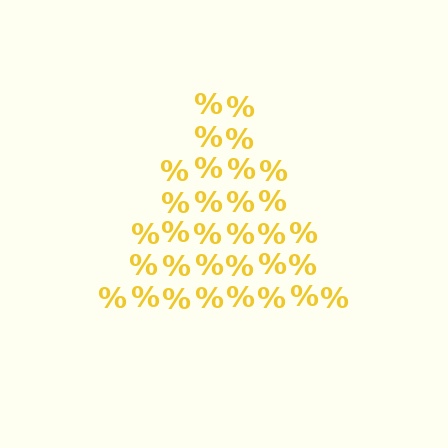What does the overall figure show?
The overall figure shows a triangle.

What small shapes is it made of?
It is made of small percent signs.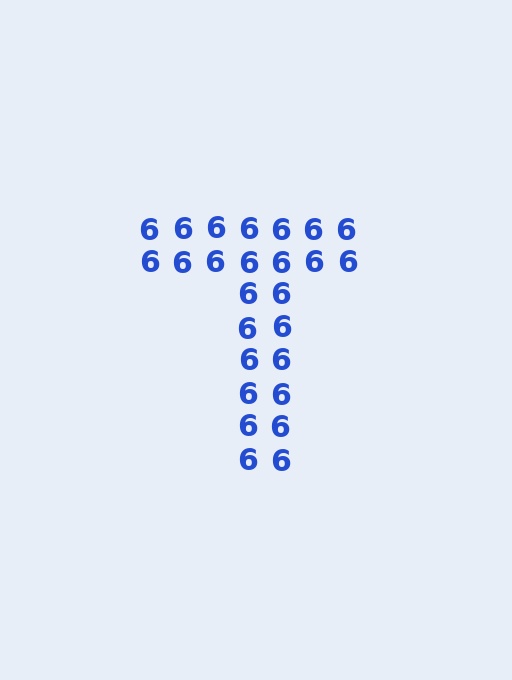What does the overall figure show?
The overall figure shows the letter T.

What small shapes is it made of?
It is made of small digit 6's.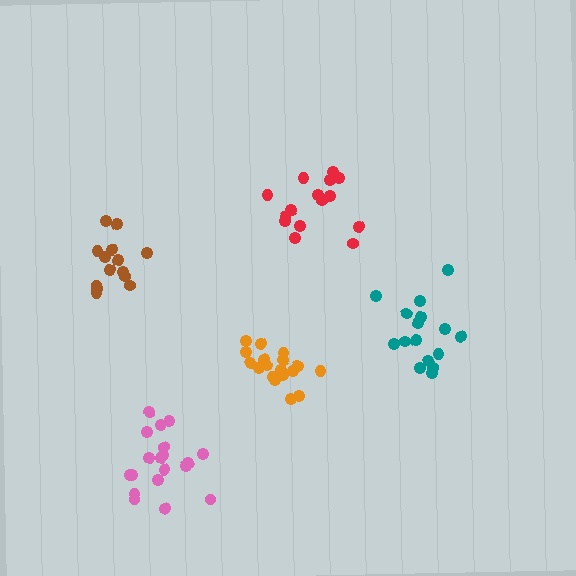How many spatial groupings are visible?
There are 5 spatial groupings.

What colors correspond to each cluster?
The clusters are colored: pink, teal, orange, brown, red.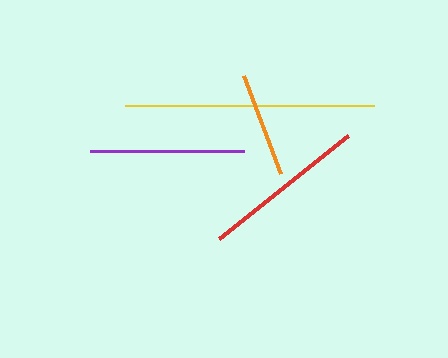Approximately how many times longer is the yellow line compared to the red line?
The yellow line is approximately 1.5 times the length of the red line.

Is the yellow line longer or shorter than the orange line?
The yellow line is longer than the orange line.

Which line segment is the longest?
The yellow line is the longest at approximately 249 pixels.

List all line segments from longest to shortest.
From longest to shortest: yellow, red, purple, orange.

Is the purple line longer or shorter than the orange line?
The purple line is longer than the orange line.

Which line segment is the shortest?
The orange line is the shortest at approximately 105 pixels.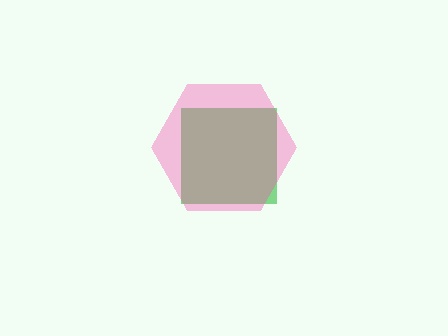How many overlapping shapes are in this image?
There are 2 overlapping shapes in the image.